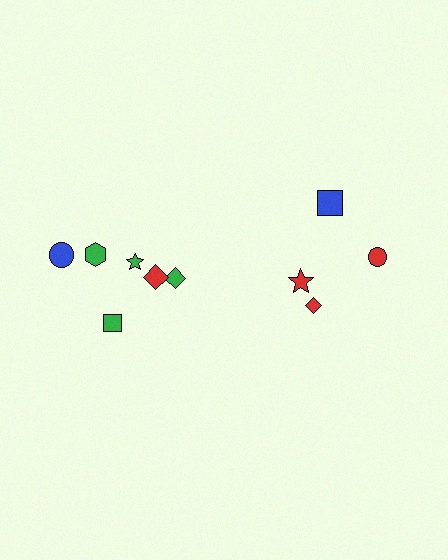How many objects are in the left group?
There are 6 objects.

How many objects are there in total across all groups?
There are 10 objects.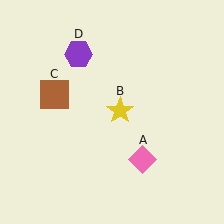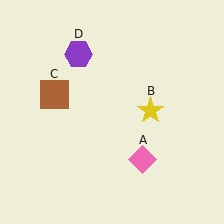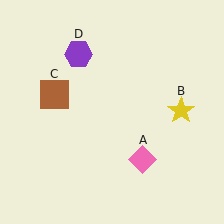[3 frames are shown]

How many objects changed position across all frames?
1 object changed position: yellow star (object B).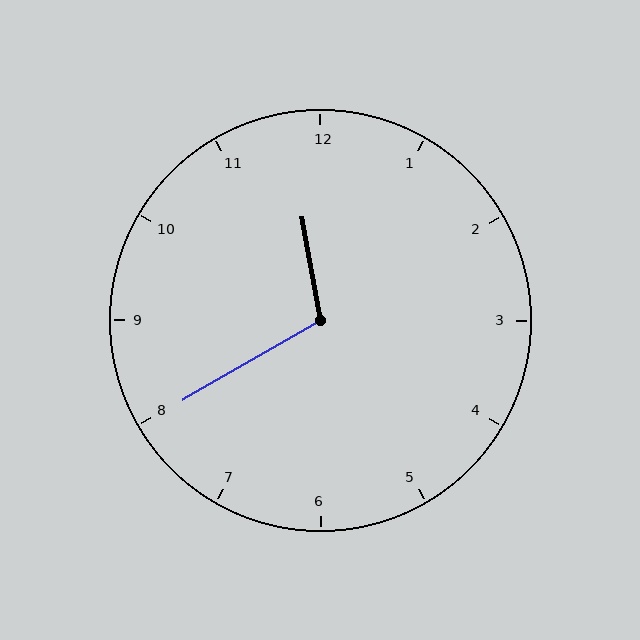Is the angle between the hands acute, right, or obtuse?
It is obtuse.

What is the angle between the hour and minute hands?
Approximately 110 degrees.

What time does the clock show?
11:40.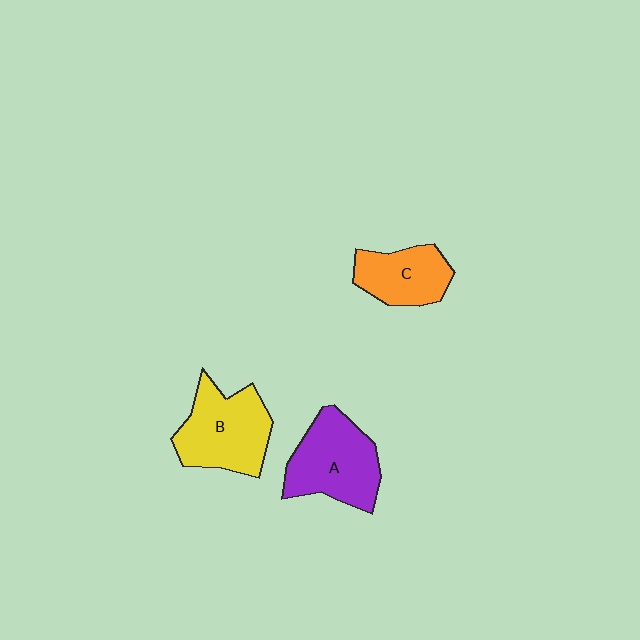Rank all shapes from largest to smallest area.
From largest to smallest: B (yellow), A (purple), C (orange).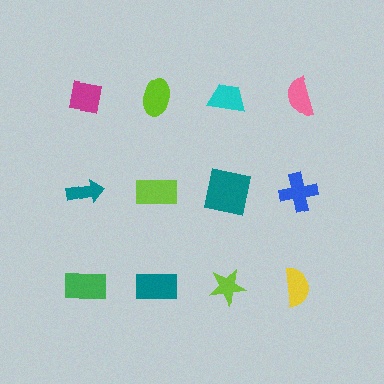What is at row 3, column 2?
A teal rectangle.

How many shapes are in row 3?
4 shapes.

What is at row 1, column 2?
A lime ellipse.